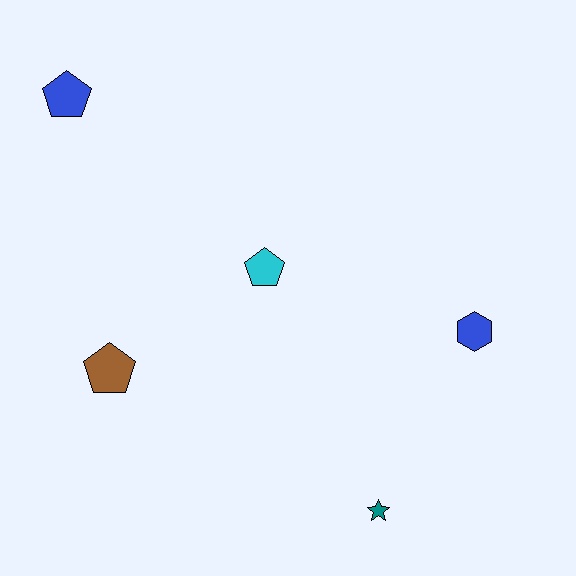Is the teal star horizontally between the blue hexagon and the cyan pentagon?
Yes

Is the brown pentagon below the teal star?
No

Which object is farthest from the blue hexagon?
The blue pentagon is farthest from the blue hexagon.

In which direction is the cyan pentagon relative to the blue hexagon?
The cyan pentagon is to the left of the blue hexagon.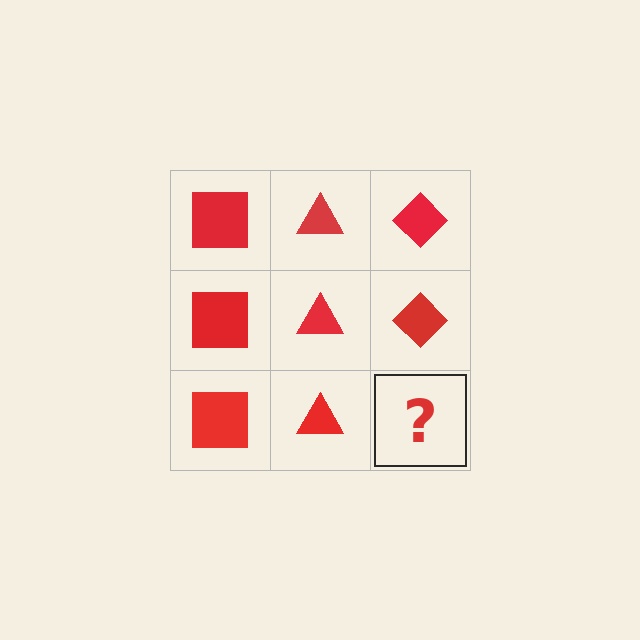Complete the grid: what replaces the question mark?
The question mark should be replaced with a red diamond.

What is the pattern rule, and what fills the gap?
The rule is that each column has a consistent shape. The gap should be filled with a red diamond.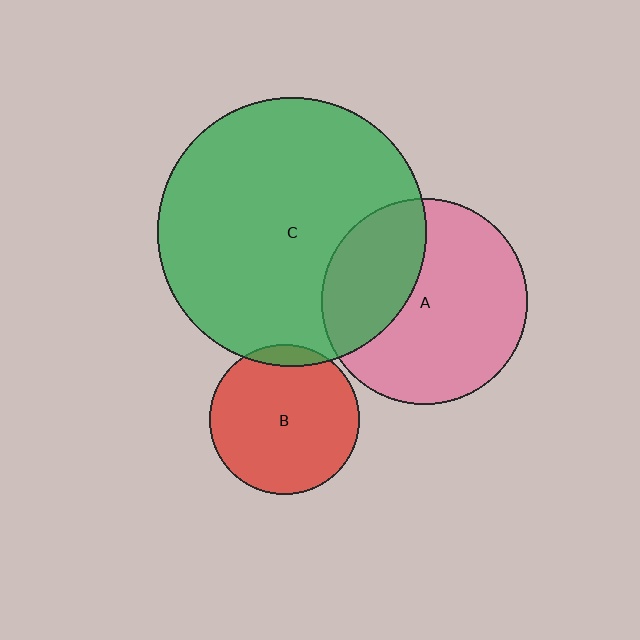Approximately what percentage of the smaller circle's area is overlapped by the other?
Approximately 5%.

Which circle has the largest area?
Circle C (green).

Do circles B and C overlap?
Yes.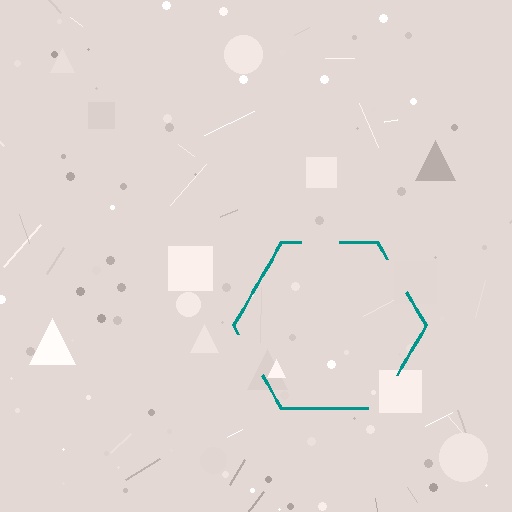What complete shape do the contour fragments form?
The contour fragments form a hexagon.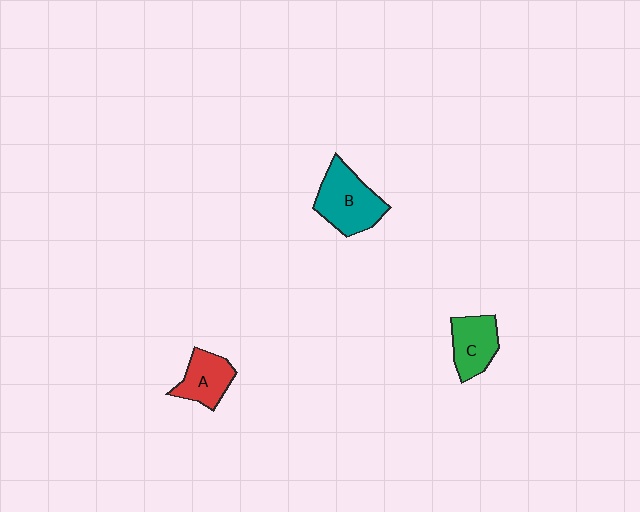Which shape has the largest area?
Shape B (teal).